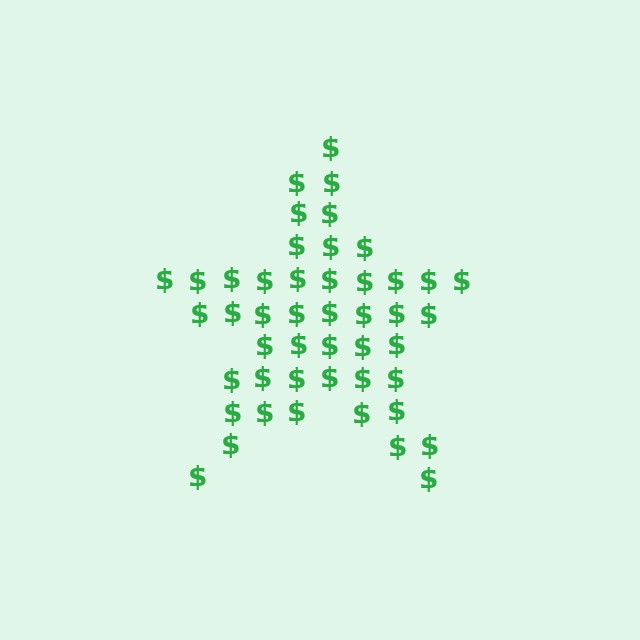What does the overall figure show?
The overall figure shows a star.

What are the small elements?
The small elements are dollar signs.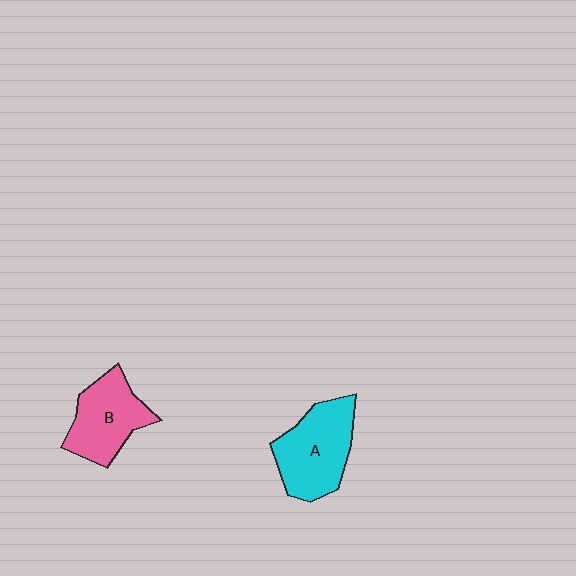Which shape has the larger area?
Shape A (cyan).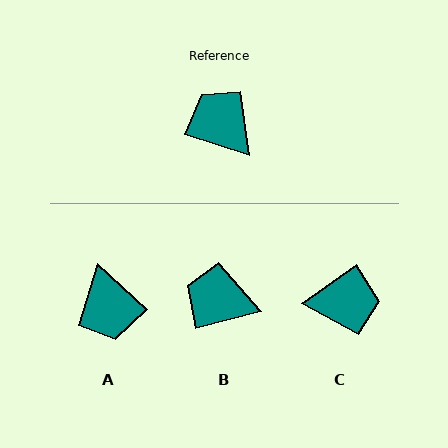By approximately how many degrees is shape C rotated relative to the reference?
Approximately 127 degrees clockwise.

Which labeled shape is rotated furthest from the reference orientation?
A, about 155 degrees away.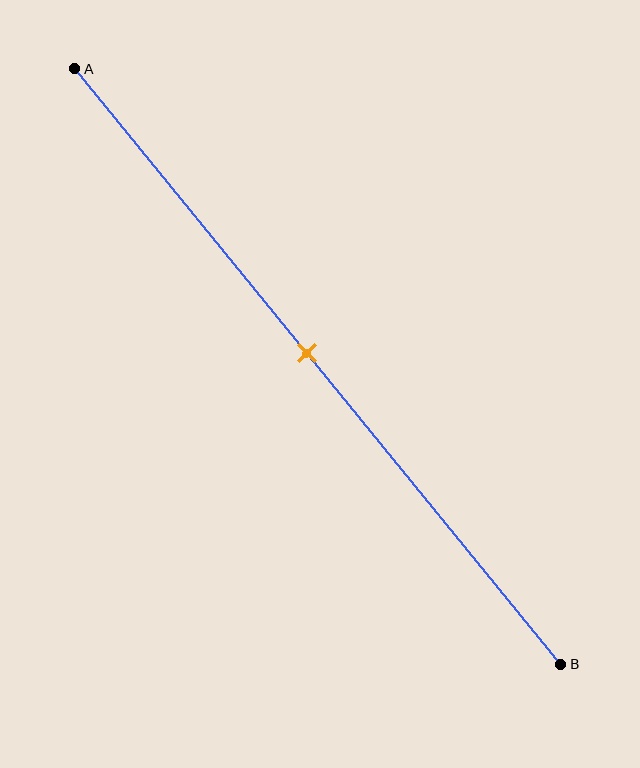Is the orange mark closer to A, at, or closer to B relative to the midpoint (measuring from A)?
The orange mark is approximately at the midpoint of segment AB.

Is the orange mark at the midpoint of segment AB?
Yes, the mark is approximately at the midpoint.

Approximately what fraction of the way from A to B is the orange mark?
The orange mark is approximately 50% of the way from A to B.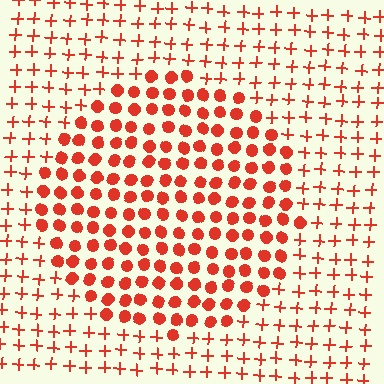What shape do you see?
I see a circle.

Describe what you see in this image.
The image is filled with small red elements arranged in a uniform grid. A circle-shaped region contains circles, while the surrounding area contains plus signs. The boundary is defined purely by the change in element shape.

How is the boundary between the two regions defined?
The boundary is defined by a change in element shape: circles inside vs. plus signs outside. All elements share the same color and spacing.